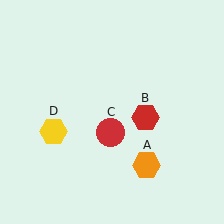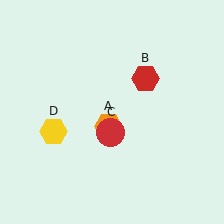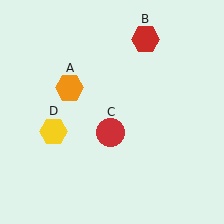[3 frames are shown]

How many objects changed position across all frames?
2 objects changed position: orange hexagon (object A), red hexagon (object B).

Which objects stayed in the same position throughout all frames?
Red circle (object C) and yellow hexagon (object D) remained stationary.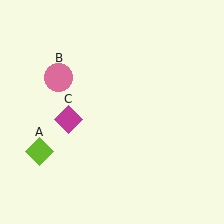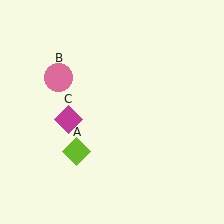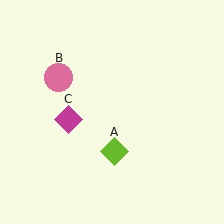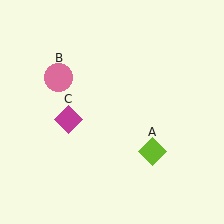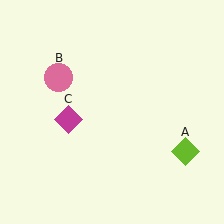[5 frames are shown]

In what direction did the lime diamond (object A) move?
The lime diamond (object A) moved right.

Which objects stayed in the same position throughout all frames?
Pink circle (object B) and magenta diamond (object C) remained stationary.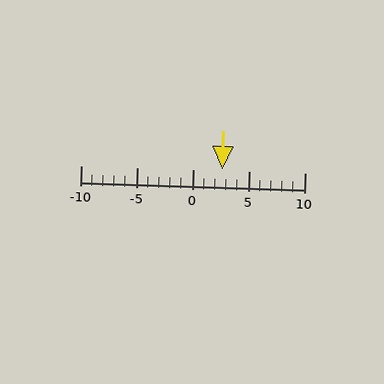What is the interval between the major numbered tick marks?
The major tick marks are spaced 5 units apart.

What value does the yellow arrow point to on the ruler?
The yellow arrow points to approximately 3.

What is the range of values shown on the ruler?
The ruler shows values from -10 to 10.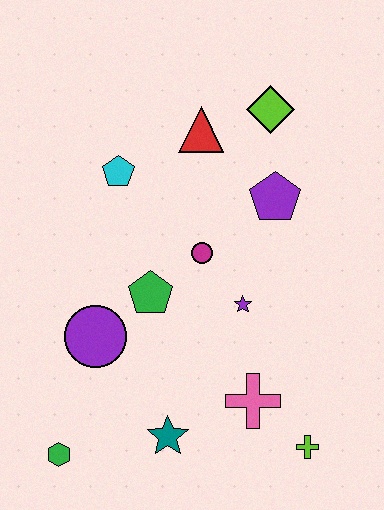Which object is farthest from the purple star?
The green hexagon is farthest from the purple star.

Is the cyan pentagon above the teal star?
Yes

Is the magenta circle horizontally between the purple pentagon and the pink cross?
No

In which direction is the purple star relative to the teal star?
The purple star is above the teal star.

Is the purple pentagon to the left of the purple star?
No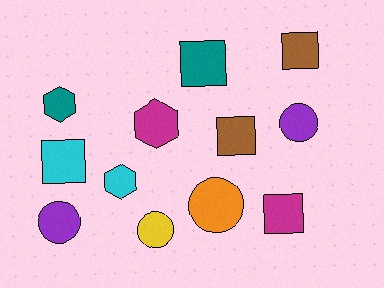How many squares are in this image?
There are 5 squares.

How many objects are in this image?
There are 12 objects.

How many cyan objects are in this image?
There are 2 cyan objects.